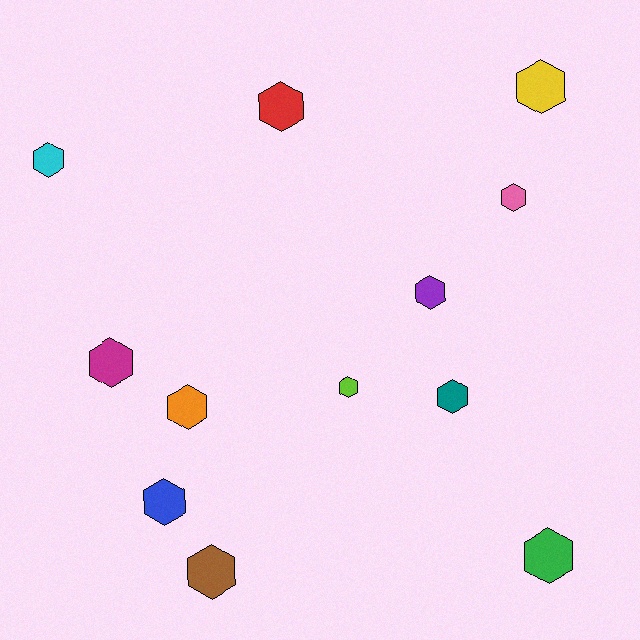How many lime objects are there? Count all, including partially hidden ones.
There is 1 lime object.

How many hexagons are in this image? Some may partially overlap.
There are 12 hexagons.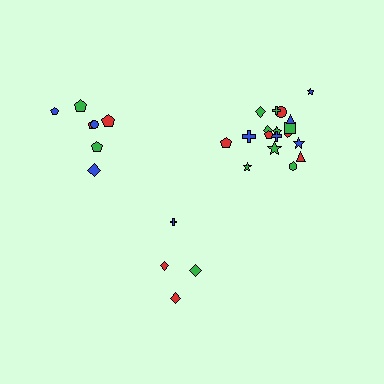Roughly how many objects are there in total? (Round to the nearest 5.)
Roughly 30 objects in total.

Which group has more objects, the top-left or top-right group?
The top-right group.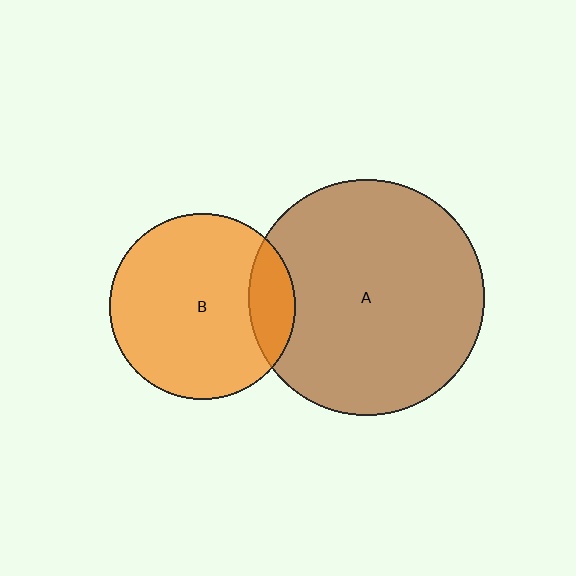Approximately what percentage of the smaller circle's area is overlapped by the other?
Approximately 15%.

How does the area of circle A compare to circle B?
Approximately 1.6 times.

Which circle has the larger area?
Circle A (brown).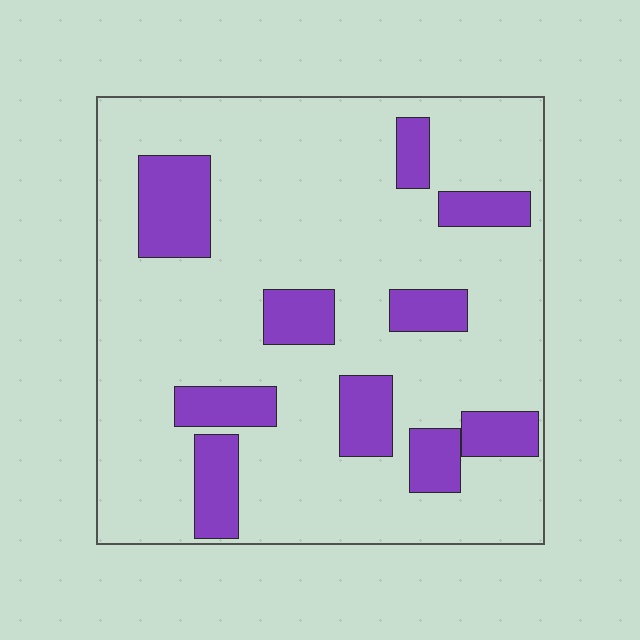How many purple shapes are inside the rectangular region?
10.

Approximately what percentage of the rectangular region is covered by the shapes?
Approximately 20%.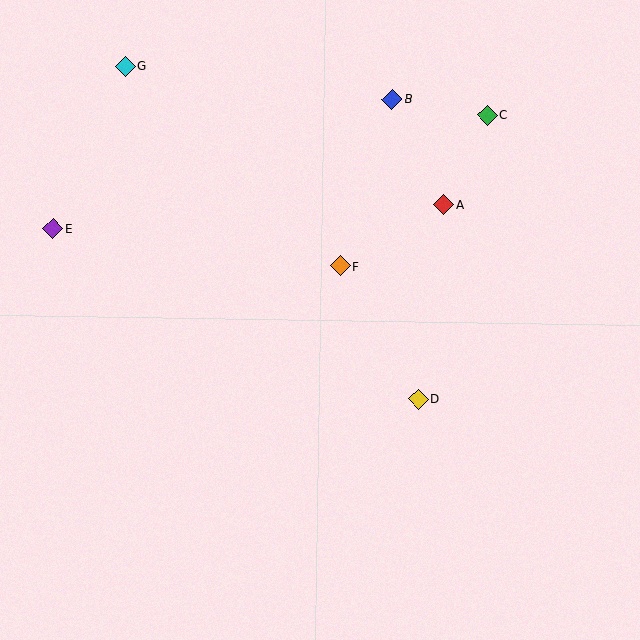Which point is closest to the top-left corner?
Point G is closest to the top-left corner.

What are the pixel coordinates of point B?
Point B is at (392, 99).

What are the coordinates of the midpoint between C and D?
The midpoint between C and D is at (453, 257).